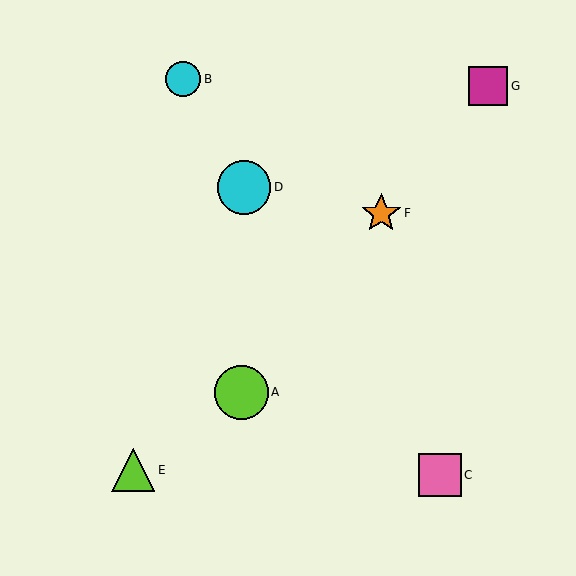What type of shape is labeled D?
Shape D is a cyan circle.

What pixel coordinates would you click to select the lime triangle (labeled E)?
Click at (133, 470) to select the lime triangle E.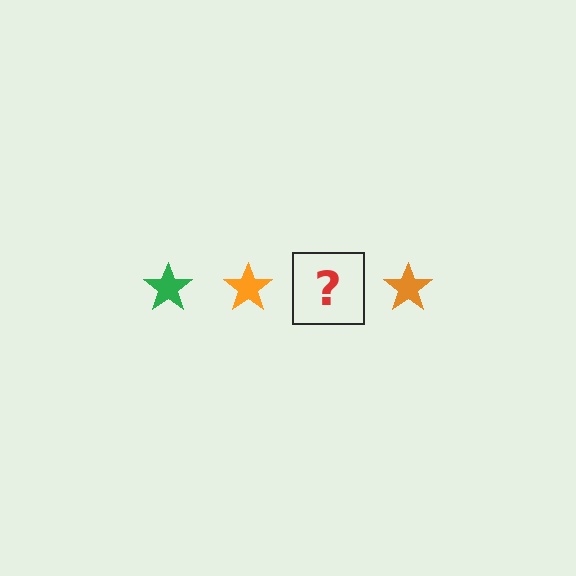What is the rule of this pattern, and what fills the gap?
The rule is that the pattern cycles through green, orange stars. The gap should be filled with a green star.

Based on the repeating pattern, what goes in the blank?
The blank should be a green star.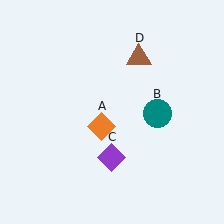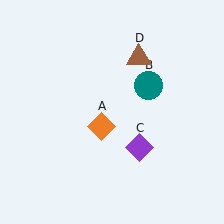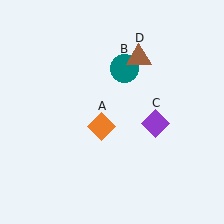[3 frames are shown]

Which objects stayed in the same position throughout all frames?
Orange diamond (object A) and brown triangle (object D) remained stationary.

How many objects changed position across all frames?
2 objects changed position: teal circle (object B), purple diamond (object C).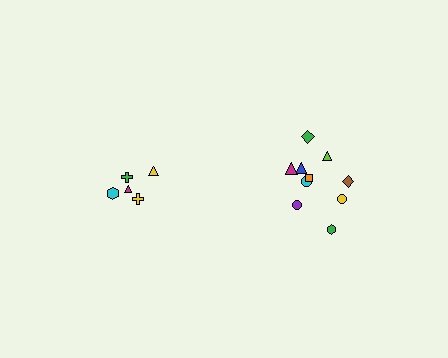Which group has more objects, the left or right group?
The right group.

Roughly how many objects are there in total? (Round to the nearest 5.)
Roughly 15 objects in total.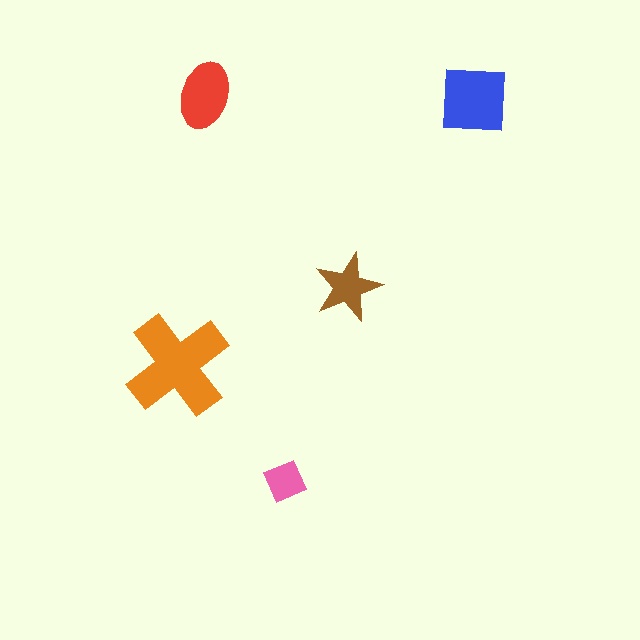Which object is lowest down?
The pink diamond is bottommost.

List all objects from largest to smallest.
The orange cross, the blue square, the red ellipse, the brown star, the pink diamond.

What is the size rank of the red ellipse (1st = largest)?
3rd.